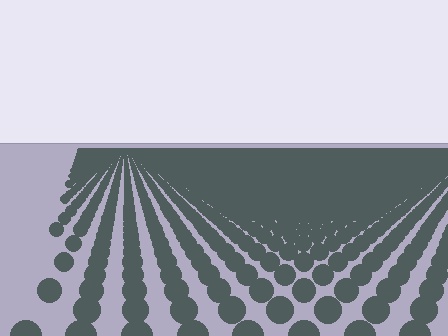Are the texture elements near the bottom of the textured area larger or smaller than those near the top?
Larger. Near the bottom, elements are closer to the viewer and appear at a bigger on-screen size.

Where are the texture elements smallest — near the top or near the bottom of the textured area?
Near the top.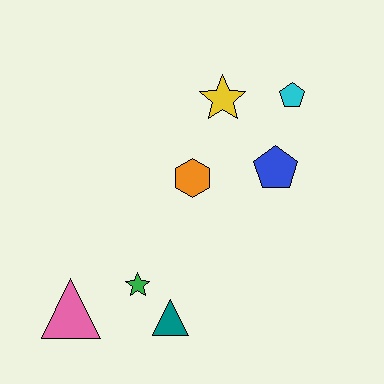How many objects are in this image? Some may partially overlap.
There are 7 objects.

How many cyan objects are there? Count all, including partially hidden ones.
There is 1 cyan object.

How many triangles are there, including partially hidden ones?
There are 2 triangles.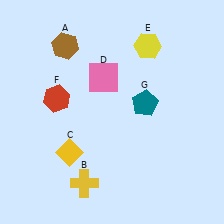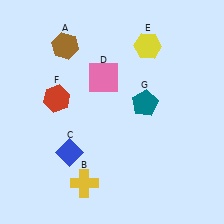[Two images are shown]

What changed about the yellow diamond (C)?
In Image 1, C is yellow. In Image 2, it changed to blue.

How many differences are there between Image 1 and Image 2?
There is 1 difference between the two images.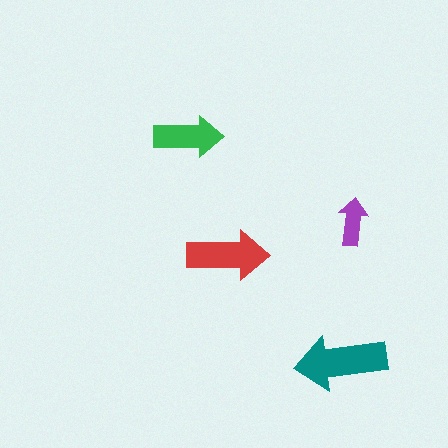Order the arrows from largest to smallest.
the teal one, the red one, the green one, the purple one.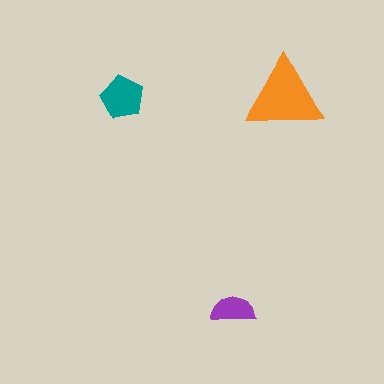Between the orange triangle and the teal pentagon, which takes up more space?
The orange triangle.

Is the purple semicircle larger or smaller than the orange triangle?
Smaller.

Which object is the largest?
The orange triangle.